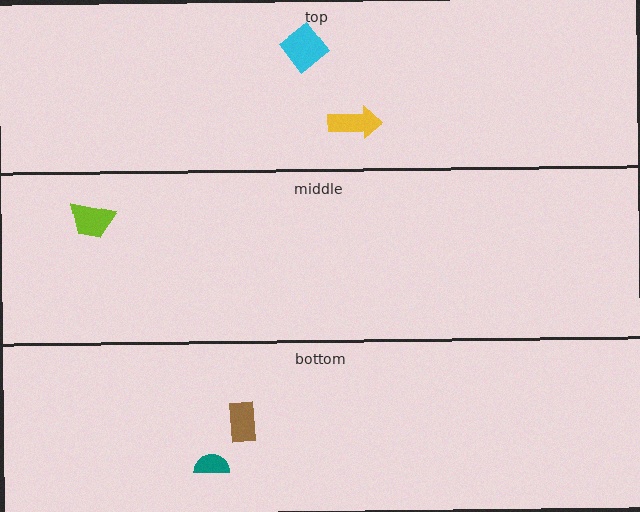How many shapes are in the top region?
2.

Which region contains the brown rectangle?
The bottom region.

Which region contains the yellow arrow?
The top region.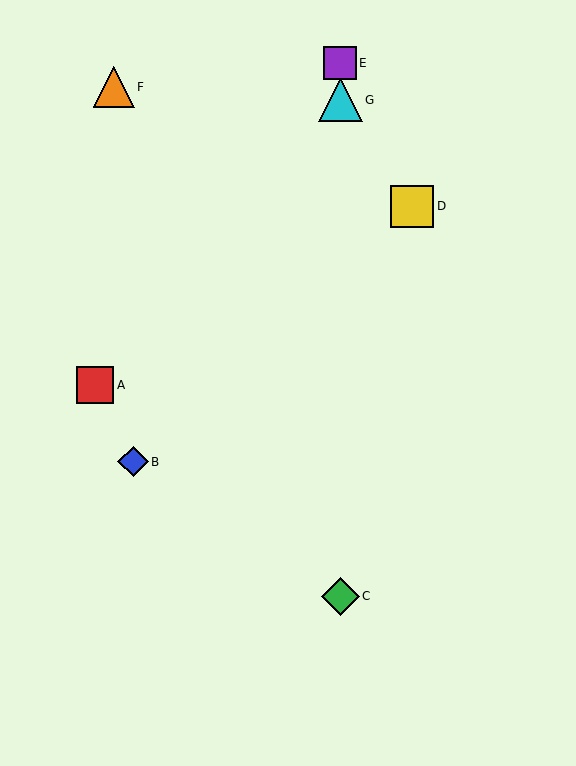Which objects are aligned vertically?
Objects C, E, G are aligned vertically.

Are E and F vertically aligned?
No, E is at x≈340 and F is at x≈114.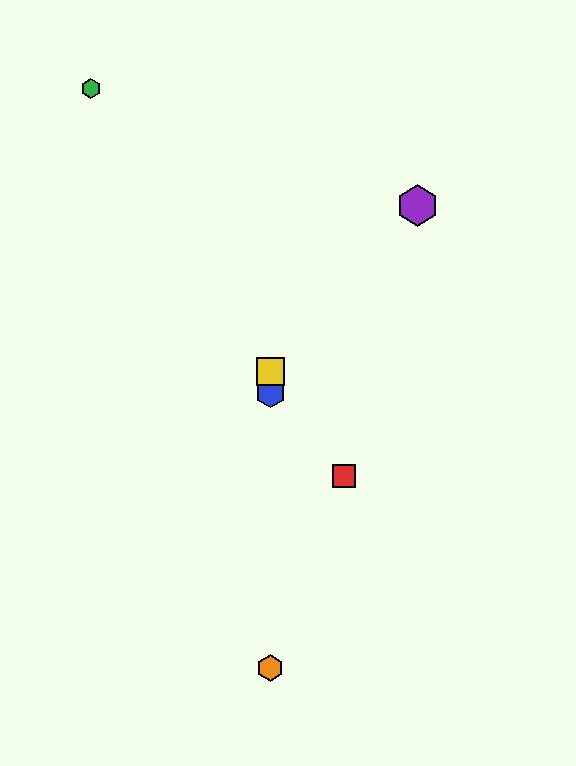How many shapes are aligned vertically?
3 shapes (the blue hexagon, the yellow square, the orange hexagon) are aligned vertically.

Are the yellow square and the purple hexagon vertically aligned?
No, the yellow square is at x≈270 and the purple hexagon is at x≈418.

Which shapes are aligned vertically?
The blue hexagon, the yellow square, the orange hexagon are aligned vertically.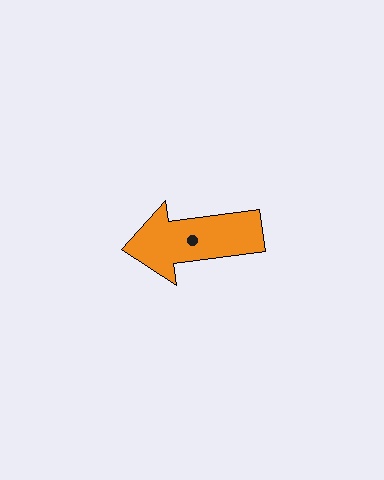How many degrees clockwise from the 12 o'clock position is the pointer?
Approximately 262 degrees.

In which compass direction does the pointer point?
West.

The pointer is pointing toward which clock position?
Roughly 9 o'clock.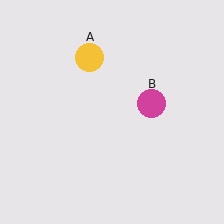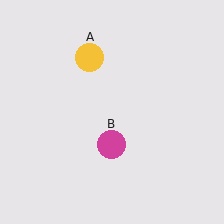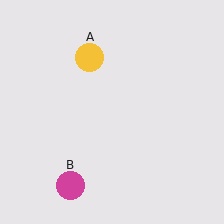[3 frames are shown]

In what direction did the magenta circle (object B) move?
The magenta circle (object B) moved down and to the left.